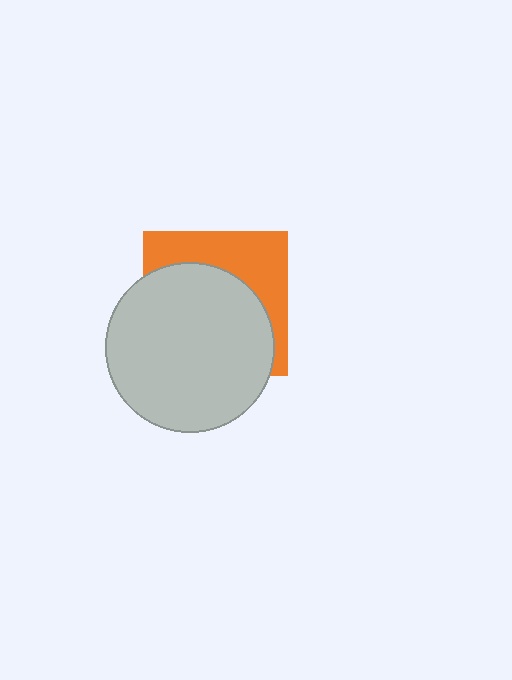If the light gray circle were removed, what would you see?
You would see the complete orange square.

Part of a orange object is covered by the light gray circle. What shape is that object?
It is a square.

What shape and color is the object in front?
The object in front is a light gray circle.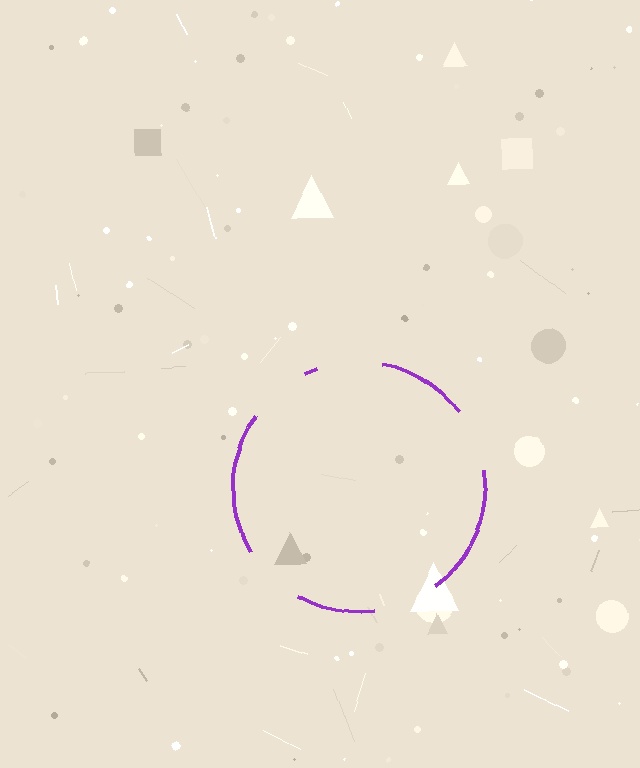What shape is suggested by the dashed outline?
The dashed outline suggests a circle.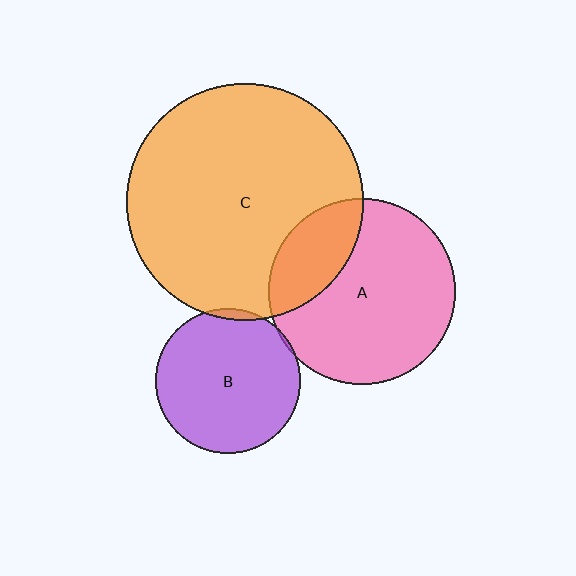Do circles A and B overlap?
Yes.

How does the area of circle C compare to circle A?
Approximately 1.6 times.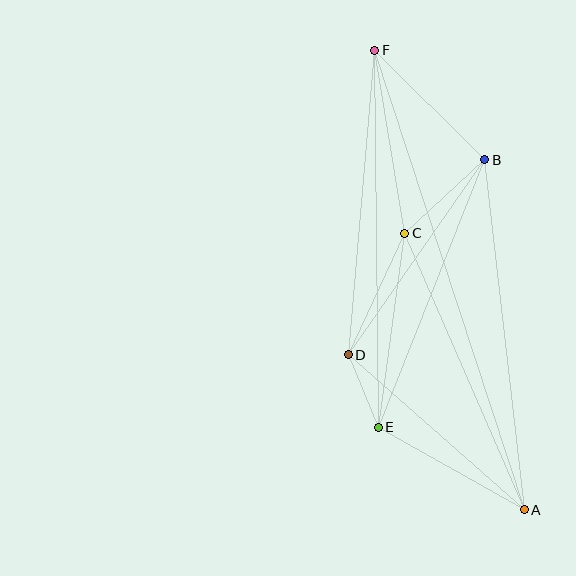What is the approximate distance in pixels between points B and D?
The distance between B and D is approximately 238 pixels.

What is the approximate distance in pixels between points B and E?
The distance between B and E is approximately 288 pixels.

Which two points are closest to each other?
Points D and E are closest to each other.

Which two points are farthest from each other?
Points A and F are farthest from each other.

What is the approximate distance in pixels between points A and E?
The distance between A and E is approximately 168 pixels.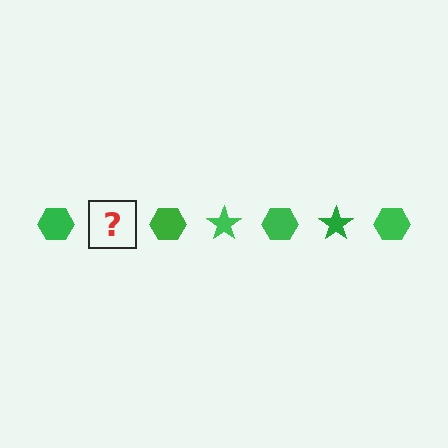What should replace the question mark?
The question mark should be replaced with a green star.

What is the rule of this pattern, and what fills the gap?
The rule is that the pattern cycles through hexagon, star shapes in green. The gap should be filled with a green star.